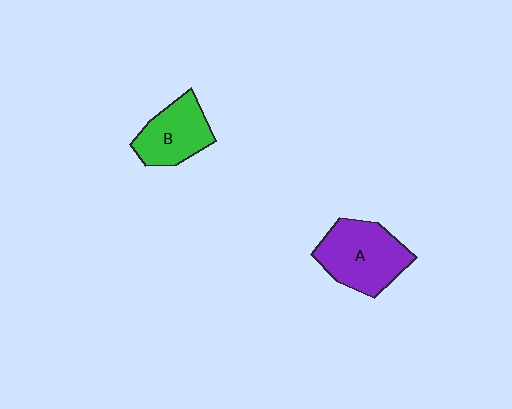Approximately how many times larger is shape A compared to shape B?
Approximately 1.3 times.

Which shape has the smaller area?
Shape B (green).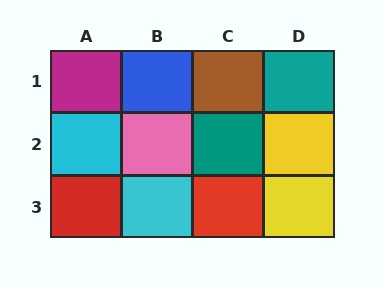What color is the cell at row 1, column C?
Brown.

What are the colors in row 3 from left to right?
Red, cyan, red, yellow.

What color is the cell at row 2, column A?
Cyan.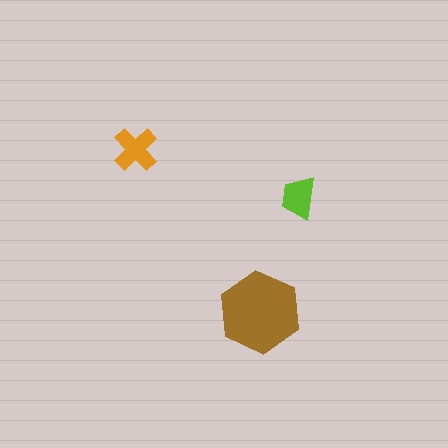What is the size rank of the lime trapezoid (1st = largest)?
3rd.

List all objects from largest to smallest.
The brown hexagon, the orange cross, the lime trapezoid.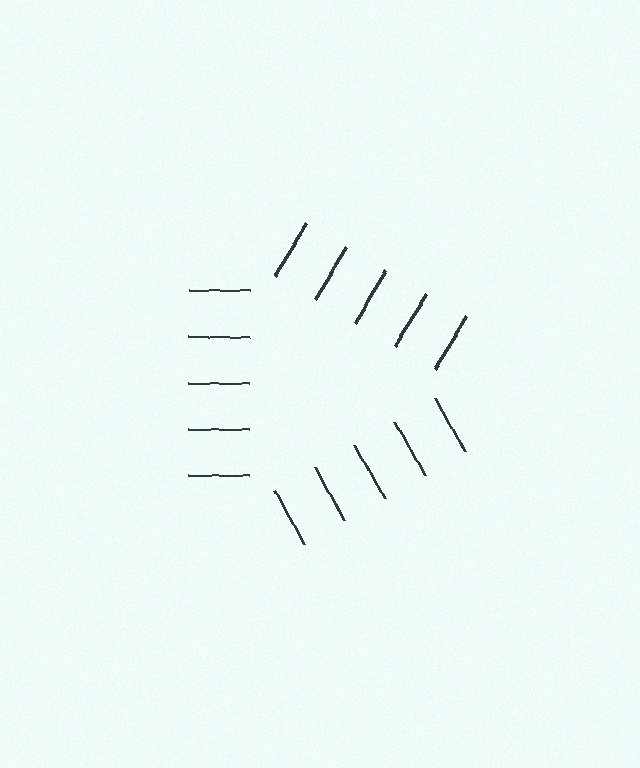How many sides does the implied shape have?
3 sides — the line-ends trace a triangle.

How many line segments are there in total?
15 — 5 along each of the 3 edges.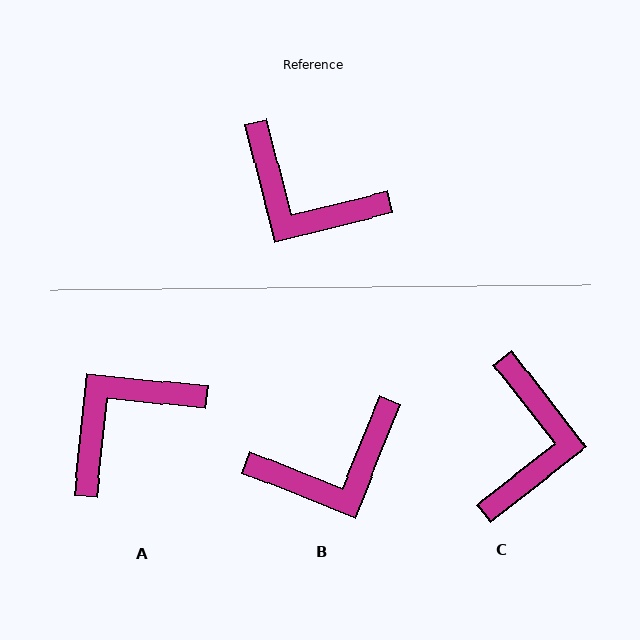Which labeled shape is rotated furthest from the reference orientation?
C, about 114 degrees away.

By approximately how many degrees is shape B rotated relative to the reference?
Approximately 54 degrees counter-clockwise.